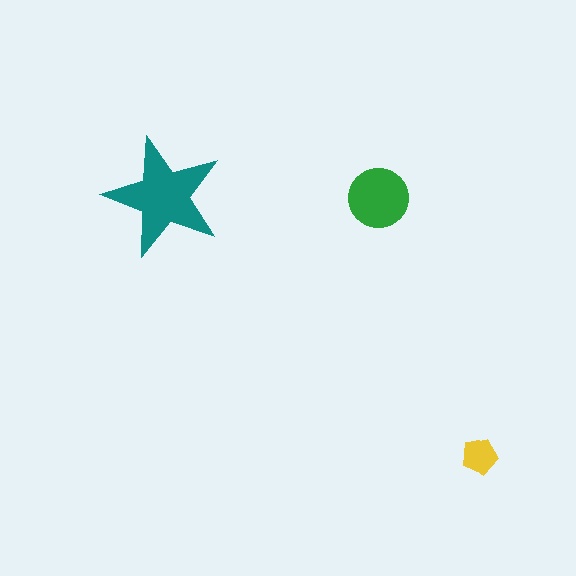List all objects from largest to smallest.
The teal star, the green circle, the yellow pentagon.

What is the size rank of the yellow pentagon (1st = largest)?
3rd.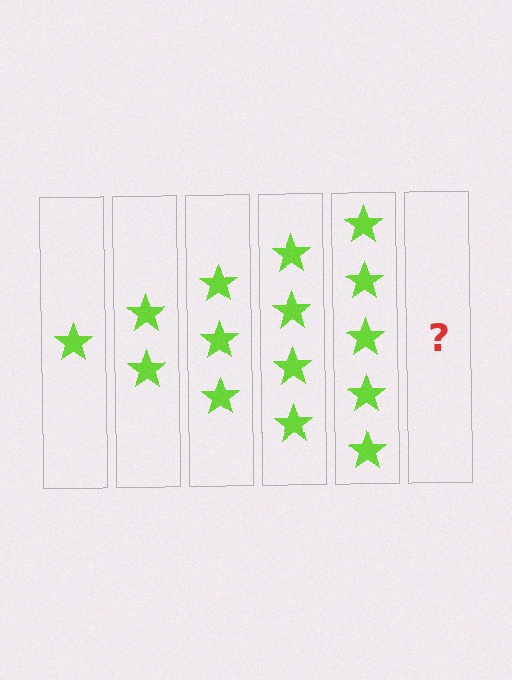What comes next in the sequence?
The next element should be 6 stars.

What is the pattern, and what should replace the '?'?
The pattern is that each step adds one more star. The '?' should be 6 stars.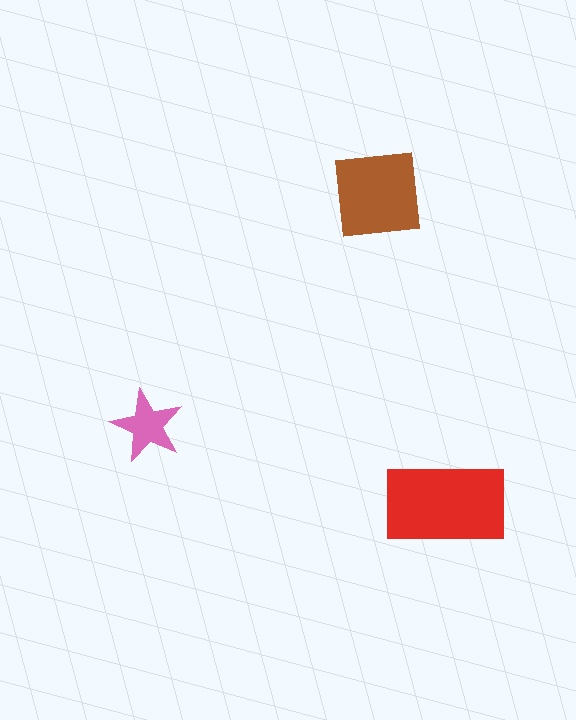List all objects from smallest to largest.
The pink star, the brown square, the red rectangle.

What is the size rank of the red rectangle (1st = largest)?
1st.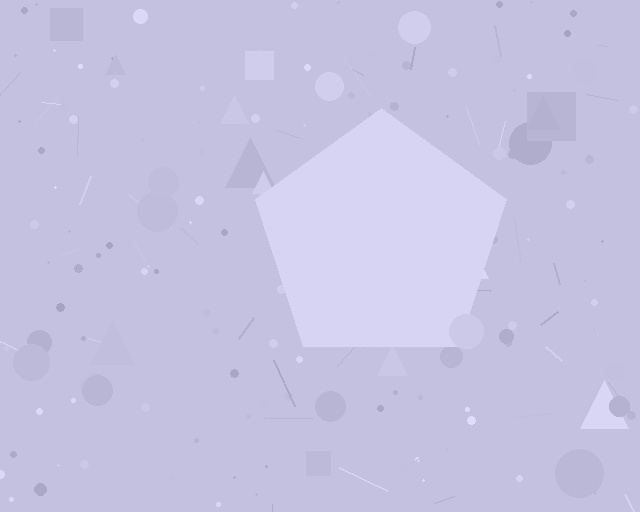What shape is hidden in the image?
A pentagon is hidden in the image.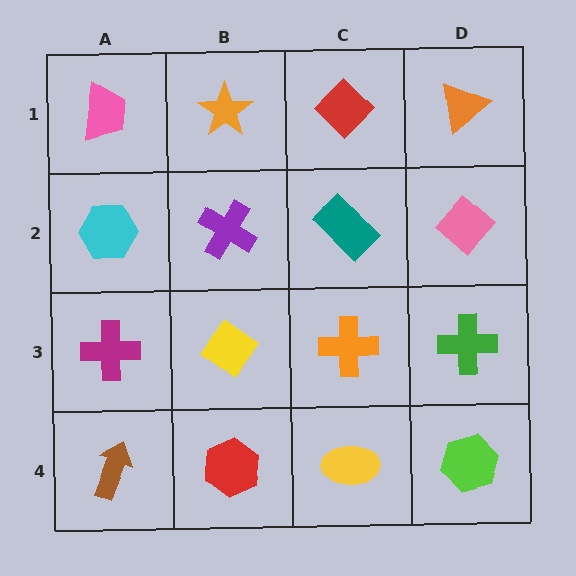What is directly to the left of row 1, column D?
A red diamond.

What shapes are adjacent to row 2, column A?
A pink trapezoid (row 1, column A), a magenta cross (row 3, column A), a purple cross (row 2, column B).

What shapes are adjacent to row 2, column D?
An orange triangle (row 1, column D), a green cross (row 3, column D), a teal rectangle (row 2, column C).